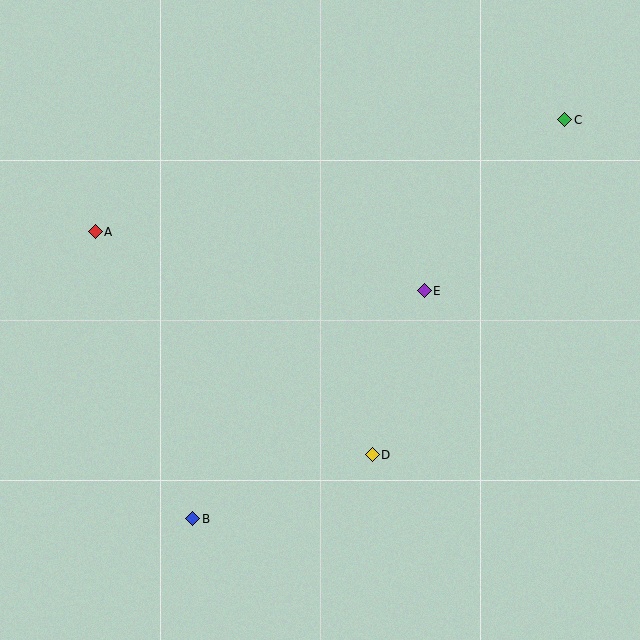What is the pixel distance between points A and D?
The distance between A and D is 355 pixels.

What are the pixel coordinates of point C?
Point C is at (565, 120).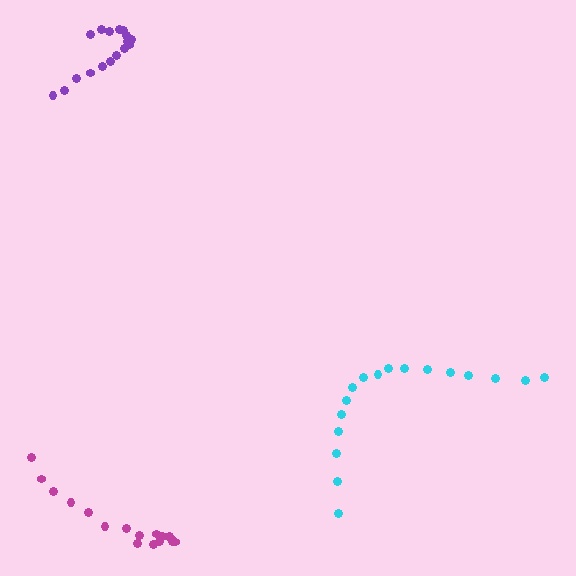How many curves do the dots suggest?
There are 3 distinct paths.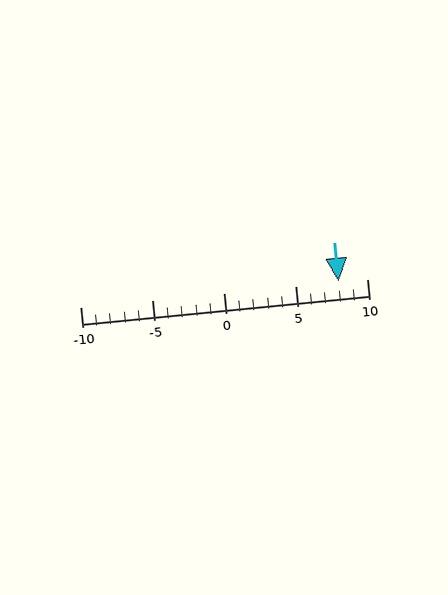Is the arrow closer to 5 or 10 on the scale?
The arrow is closer to 10.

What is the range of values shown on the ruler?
The ruler shows values from -10 to 10.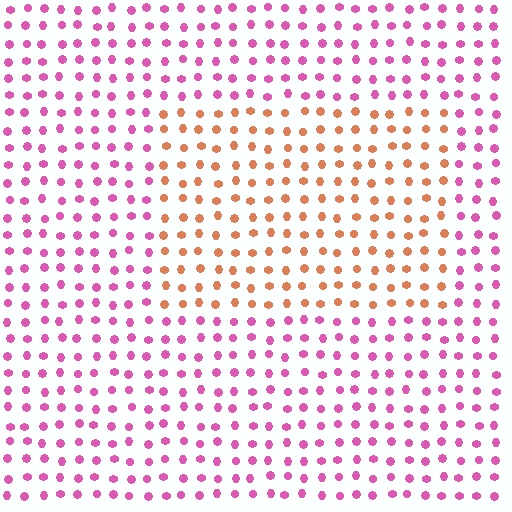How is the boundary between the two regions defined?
The boundary is defined purely by a slight shift in hue (about 59 degrees). Spacing, size, and orientation are identical on both sides.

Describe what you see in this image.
The image is filled with small pink elements in a uniform arrangement. A rectangle-shaped region is visible where the elements are tinted to a slightly different hue, forming a subtle color boundary.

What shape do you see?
I see a rectangle.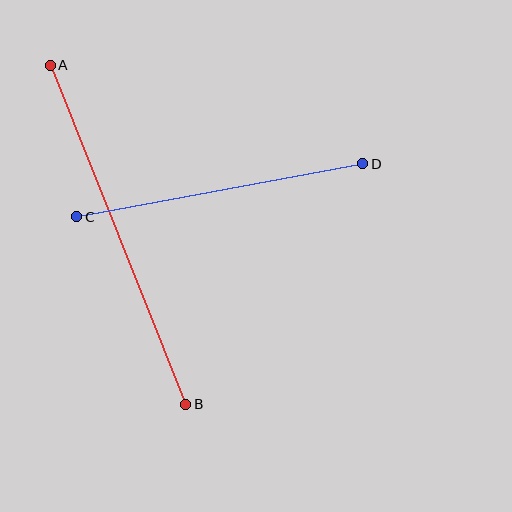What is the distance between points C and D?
The distance is approximately 291 pixels.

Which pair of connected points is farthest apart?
Points A and B are farthest apart.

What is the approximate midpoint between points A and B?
The midpoint is at approximately (118, 235) pixels.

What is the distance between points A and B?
The distance is approximately 365 pixels.